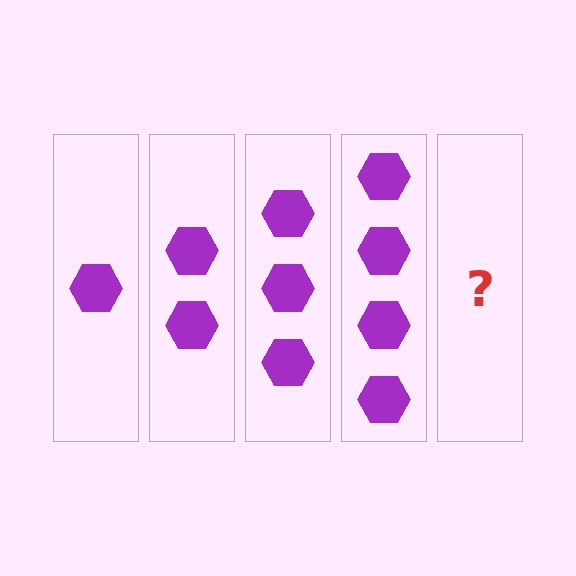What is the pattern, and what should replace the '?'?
The pattern is that each step adds one more hexagon. The '?' should be 5 hexagons.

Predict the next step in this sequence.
The next step is 5 hexagons.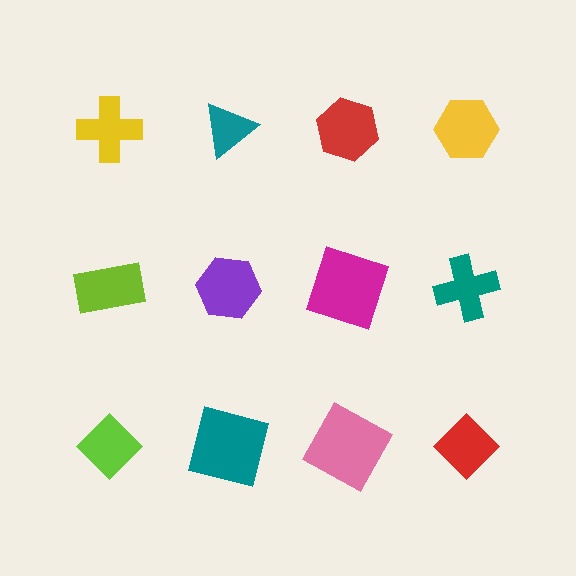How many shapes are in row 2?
4 shapes.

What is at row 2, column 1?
A lime rectangle.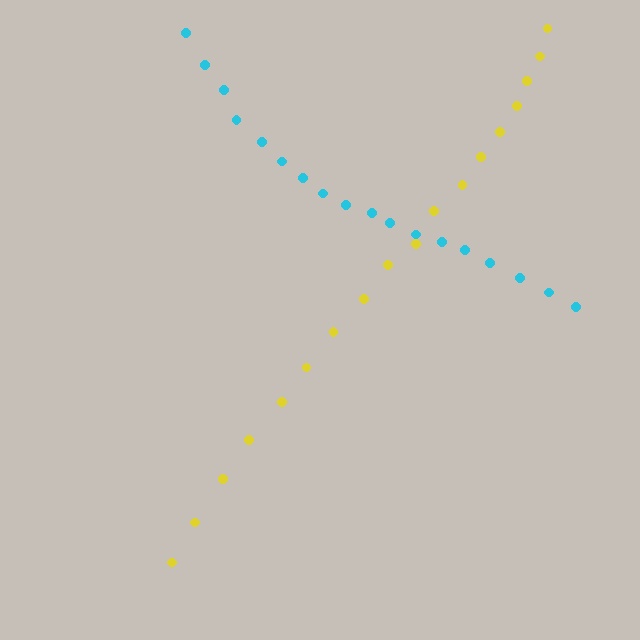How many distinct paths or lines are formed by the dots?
There are 2 distinct paths.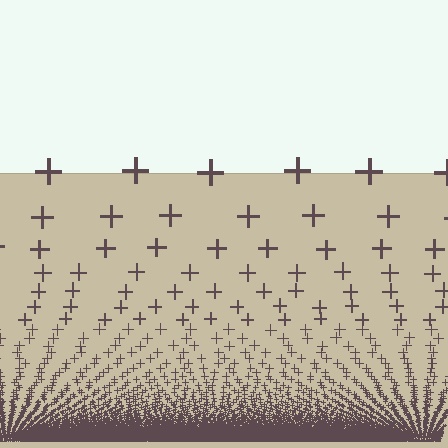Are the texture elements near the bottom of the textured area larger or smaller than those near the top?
Smaller. The gradient is inverted — elements near the bottom are smaller and denser.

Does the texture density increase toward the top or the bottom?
Density increases toward the bottom.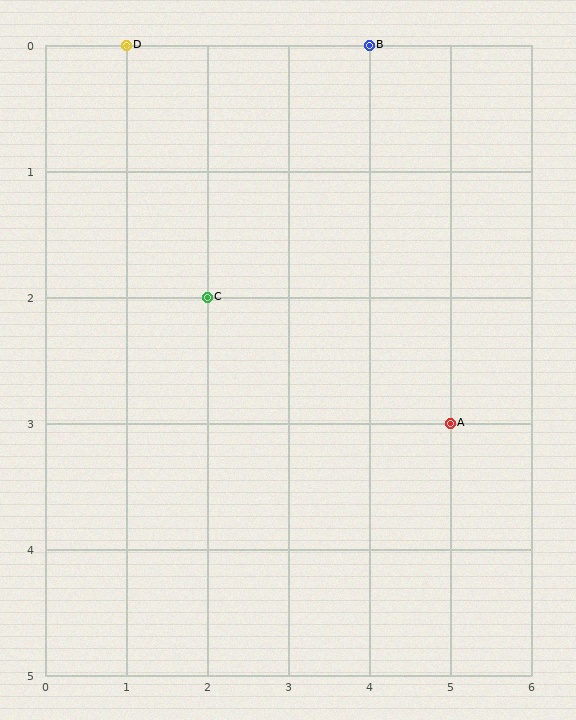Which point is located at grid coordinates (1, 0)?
Point D is at (1, 0).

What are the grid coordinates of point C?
Point C is at grid coordinates (2, 2).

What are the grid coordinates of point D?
Point D is at grid coordinates (1, 0).